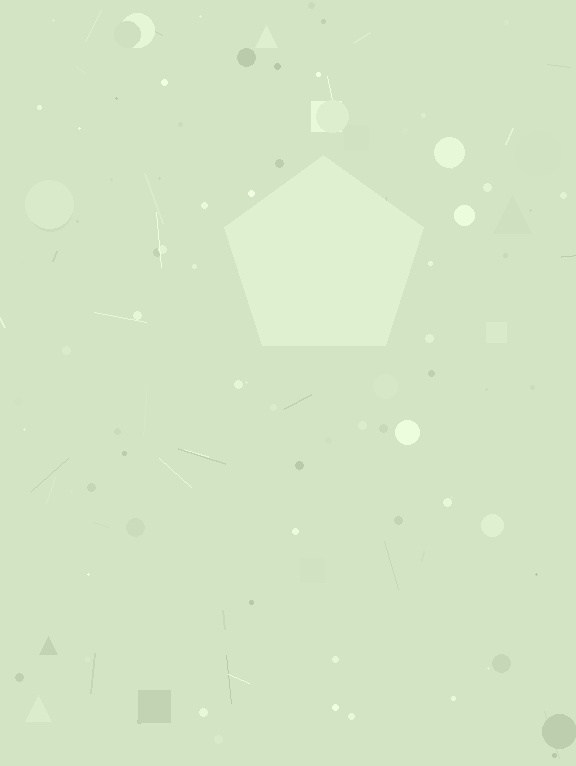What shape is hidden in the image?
A pentagon is hidden in the image.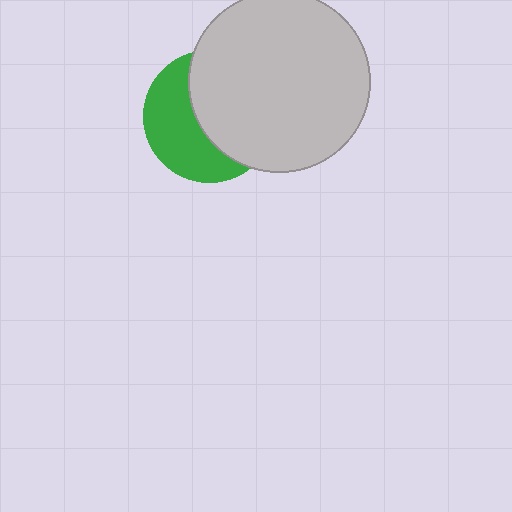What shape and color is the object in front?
The object in front is a light gray circle.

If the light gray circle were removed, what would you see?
You would see the complete green circle.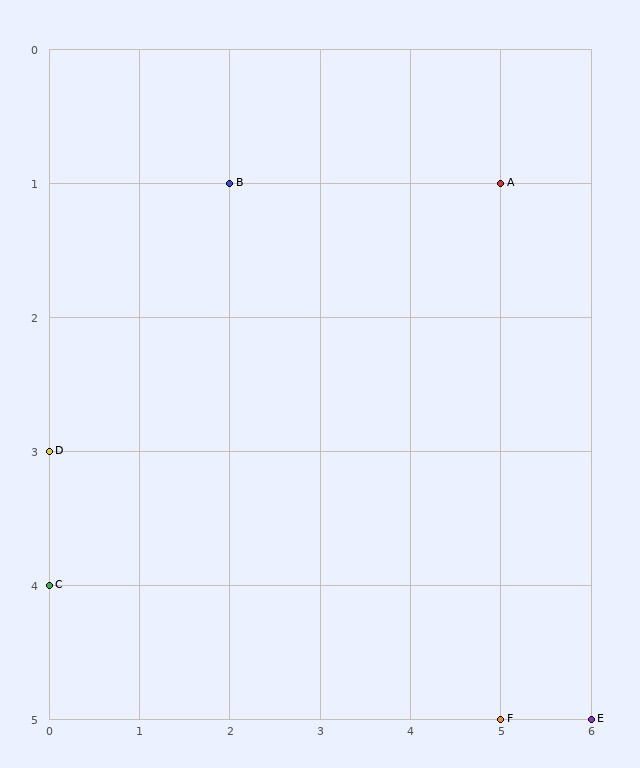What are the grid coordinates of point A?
Point A is at grid coordinates (5, 1).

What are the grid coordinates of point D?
Point D is at grid coordinates (0, 3).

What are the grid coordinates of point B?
Point B is at grid coordinates (2, 1).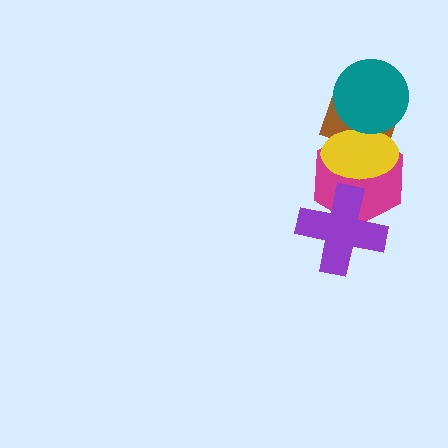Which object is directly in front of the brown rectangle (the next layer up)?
The magenta hexagon is directly in front of the brown rectangle.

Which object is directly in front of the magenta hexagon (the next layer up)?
The yellow ellipse is directly in front of the magenta hexagon.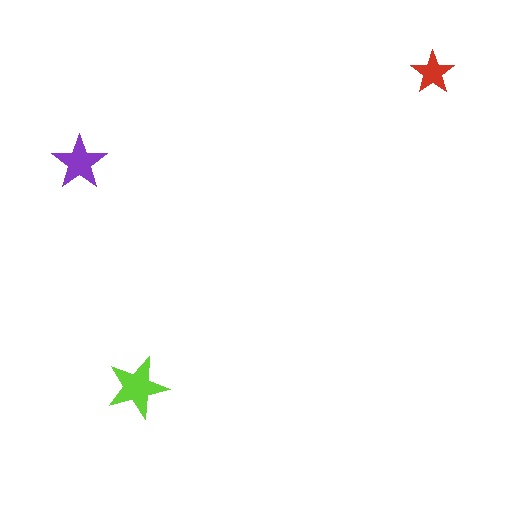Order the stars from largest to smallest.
the lime one, the purple one, the red one.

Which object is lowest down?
The lime star is bottommost.